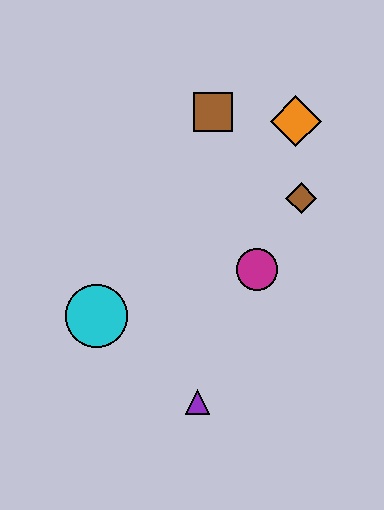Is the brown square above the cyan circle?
Yes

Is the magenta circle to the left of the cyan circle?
No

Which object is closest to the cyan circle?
The purple triangle is closest to the cyan circle.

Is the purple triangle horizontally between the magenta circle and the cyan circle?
Yes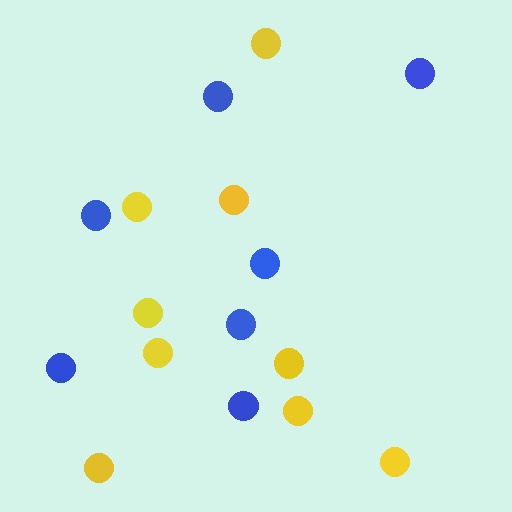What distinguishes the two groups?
There are 2 groups: one group of yellow circles (9) and one group of blue circles (7).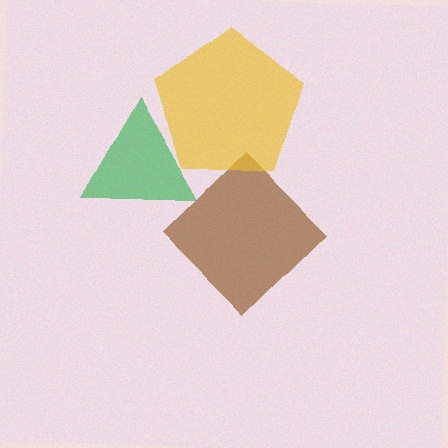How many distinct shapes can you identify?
There are 3 distinct shapes: a green triangle, a brown diamond, a yellow pentagon.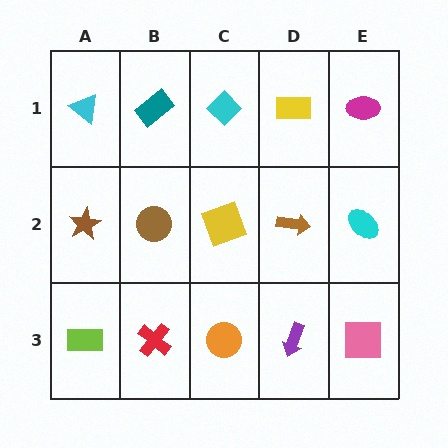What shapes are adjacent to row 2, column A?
A cyan triangle (row 1, column A), a lime rectangle (row 3, column A), a brown circle (row 2, column B).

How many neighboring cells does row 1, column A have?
2.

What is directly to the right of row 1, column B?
A cyan diamond.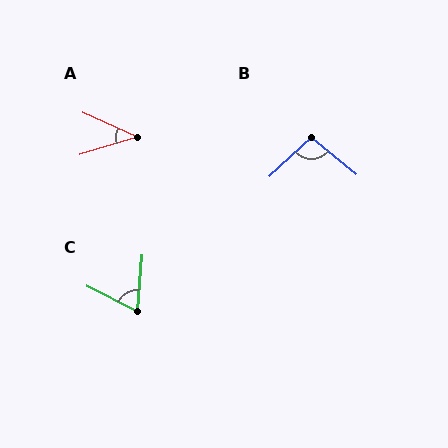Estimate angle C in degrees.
Approximately 68 degrees.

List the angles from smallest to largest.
A (42°), C (68°), B (98°).